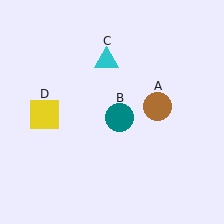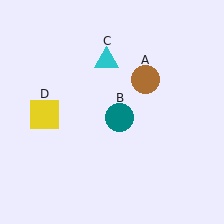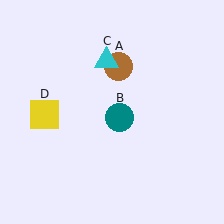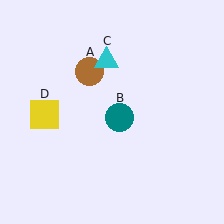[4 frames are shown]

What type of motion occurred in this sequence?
The brown circle (object A) rotated counterclockwise around the center of the scene.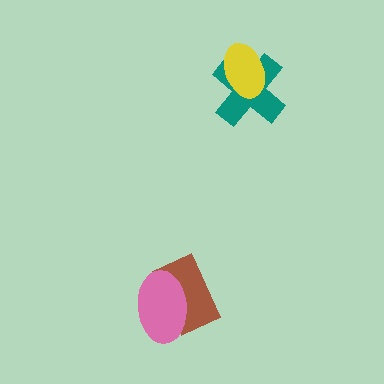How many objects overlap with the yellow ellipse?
1 object overlaps with the yellow ellipse.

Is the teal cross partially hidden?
Yes, it is partially covered by another shape.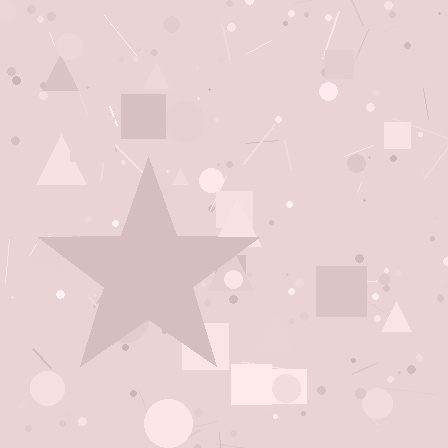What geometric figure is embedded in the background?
A star is embedded in the background.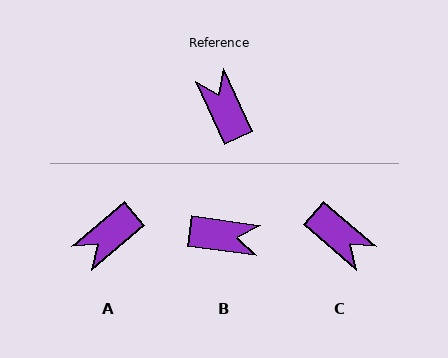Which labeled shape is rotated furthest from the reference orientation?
C, about 156 degrees away.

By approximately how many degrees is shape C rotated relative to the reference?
Approximately 156 degrees clockwise.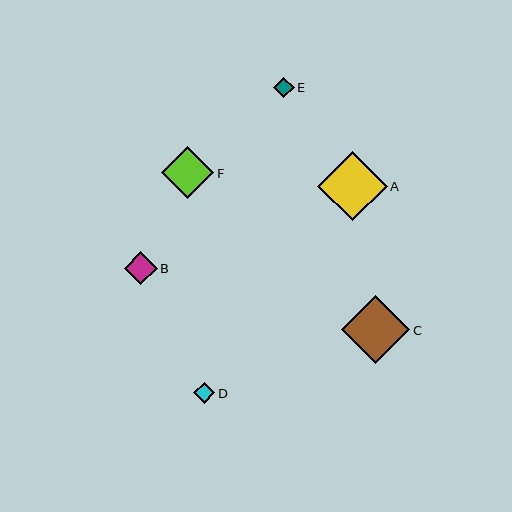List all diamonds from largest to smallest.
From largest to smallest: A, C, F, B, D, E.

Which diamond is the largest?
Diamond A is the largest with a size of approximately 70 pixels.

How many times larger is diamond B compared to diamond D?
Diamond B is approximately 1.6 times the size of diamond D.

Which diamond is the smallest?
Diamond E is the smallest with a size of approximately 21 pixels.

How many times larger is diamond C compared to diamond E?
Diamond C is approximately 3.3 times the size of diamond E.